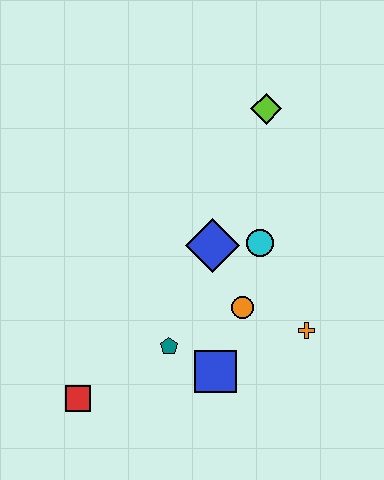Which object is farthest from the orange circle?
The lime diamond is farthest from the orange circle.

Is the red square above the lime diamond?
No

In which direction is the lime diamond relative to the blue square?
The lime diamond is above the blue square.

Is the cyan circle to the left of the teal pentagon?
No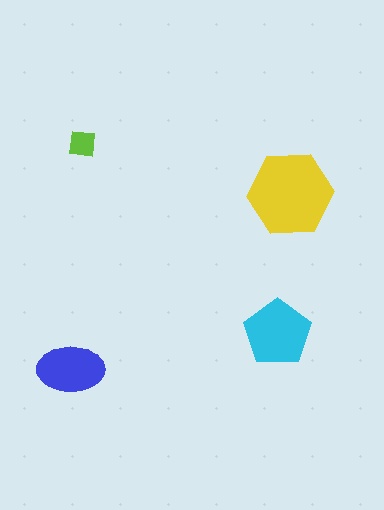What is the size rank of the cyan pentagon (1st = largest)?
2nd.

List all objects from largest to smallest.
The yellow hexagon, the cyan pentagon, the blue ellipse, the lime square.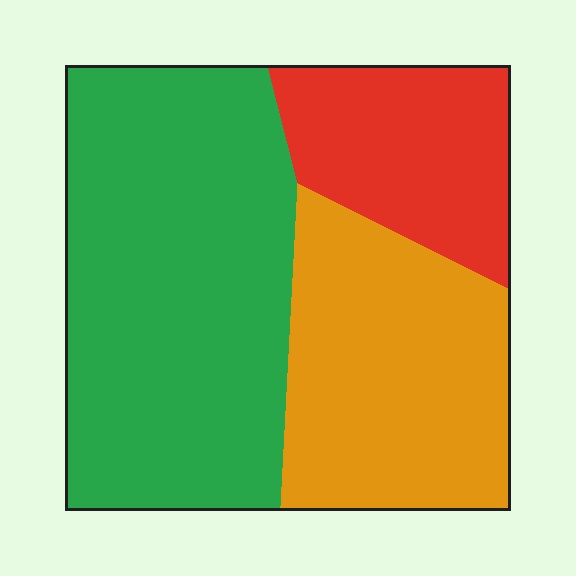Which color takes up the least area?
Red, at roughly 20%.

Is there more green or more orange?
Green.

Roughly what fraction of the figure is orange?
Orange covers about 30% of the figure.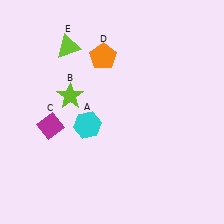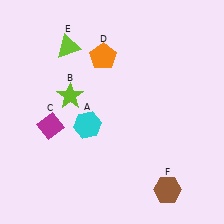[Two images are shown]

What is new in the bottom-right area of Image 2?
A brown hexagon (F) was added in the bottom-right area of Image 2.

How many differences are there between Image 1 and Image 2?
There is 1 difference between the two images.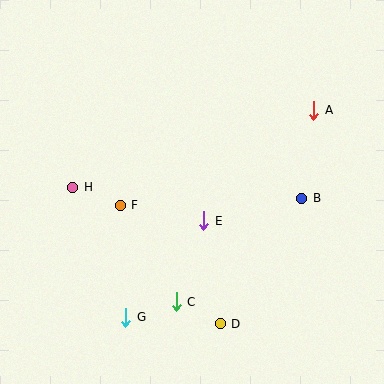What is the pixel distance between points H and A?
The distance between H and A is 253 pixels.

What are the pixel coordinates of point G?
Point G is at (126, 317).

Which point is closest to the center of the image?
Point E at (204, 221) is closest to the center.